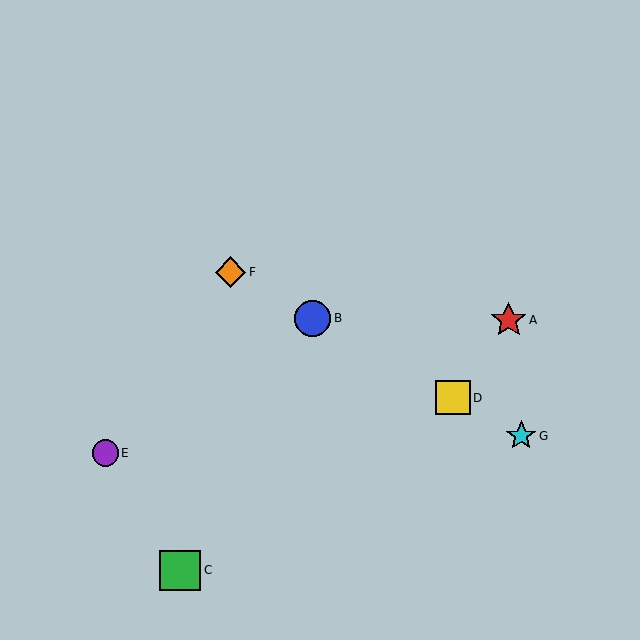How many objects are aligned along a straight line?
4 objects (B, D, F, G) are aligned along a straight line.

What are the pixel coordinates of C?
Object C is at (180, 570).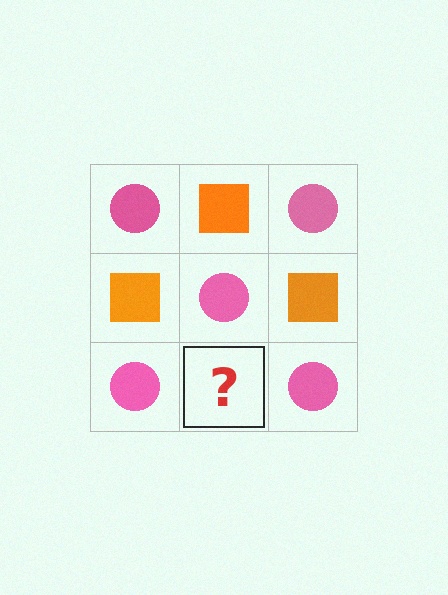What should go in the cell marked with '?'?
The missing cell should contain an orange square.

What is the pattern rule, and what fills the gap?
The rule is that it alternates pink circle and orange square in a checkerboard pattern. The gap should be filled with an orange square.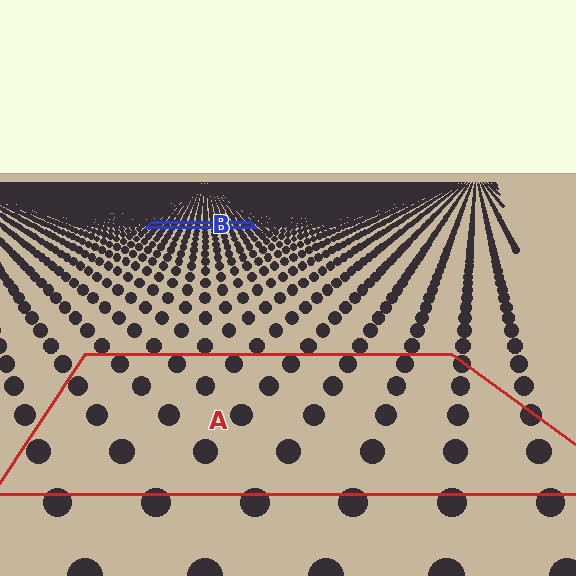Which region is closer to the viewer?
Region A is closer. The texture elements there are larger and more spread out.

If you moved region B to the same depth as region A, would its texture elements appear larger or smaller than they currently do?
They would appear larger. At a closer depth, the same texture elements are projected at a bigger on-screen size.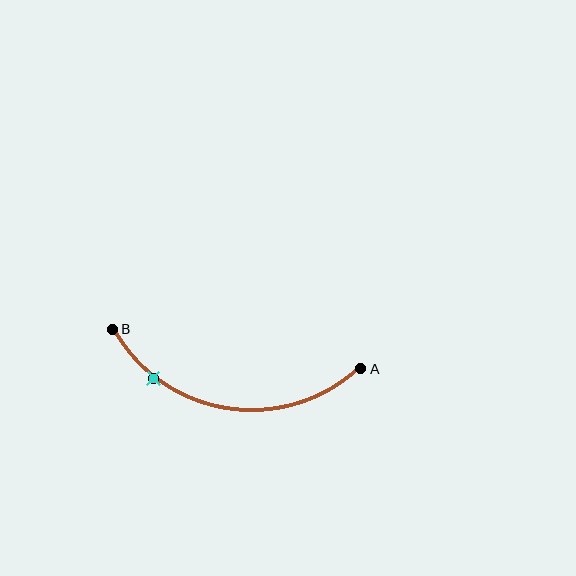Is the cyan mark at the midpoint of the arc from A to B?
No. The cyan mark lies on the arc but is closer to endpoint B. The arc midpoint would be at the point on the curve equidistant along the arc from both A and B.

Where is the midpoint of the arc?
The arc midpoint is the point on the curve farthest from the straight line joining A and B. It sits below that line.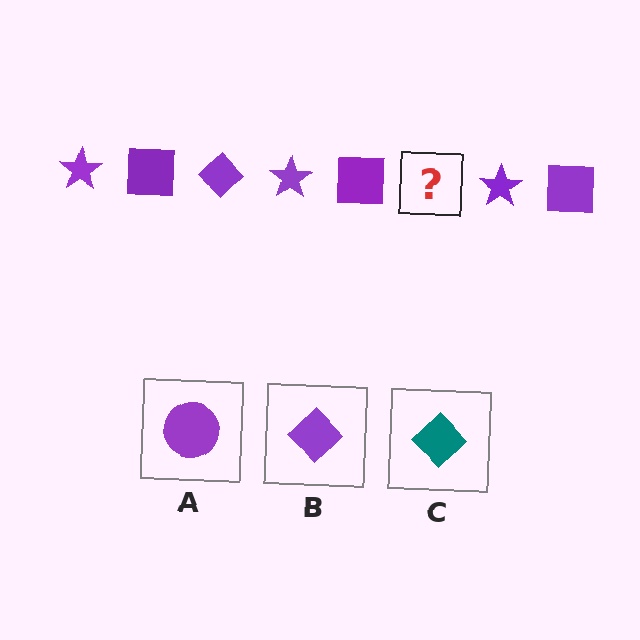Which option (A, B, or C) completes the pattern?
B.